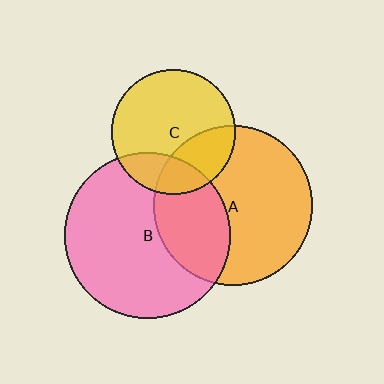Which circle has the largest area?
Circle B (pink).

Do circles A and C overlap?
Yes.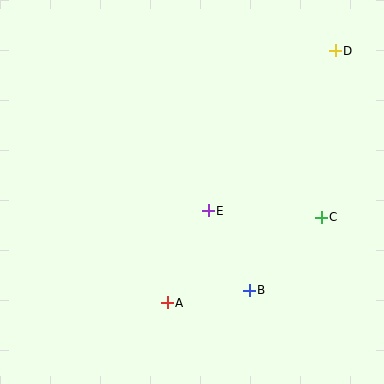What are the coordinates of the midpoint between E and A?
The midpoint between E and A is at (188, 257).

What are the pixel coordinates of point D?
Point D is at (335, 51).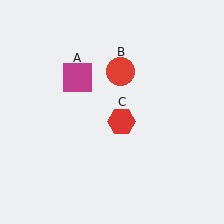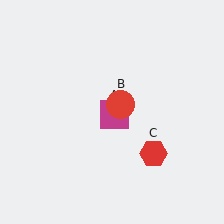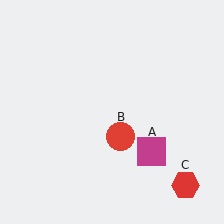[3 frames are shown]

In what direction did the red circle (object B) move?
The red circle (object B) moved down.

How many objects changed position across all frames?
3 objects changed position: magenta square (object A), red circle (object B), red hexagon (object C).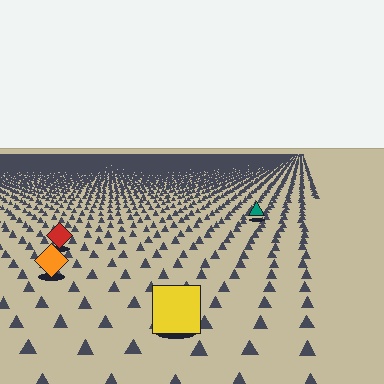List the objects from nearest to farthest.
From nearest to farthest: the yellow square, the orange diamond, the red diamond, the teal triangle.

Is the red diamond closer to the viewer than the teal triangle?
Yes. The red diamond is closer — you can tell from the texture gradient: the ground texture is coarser near it.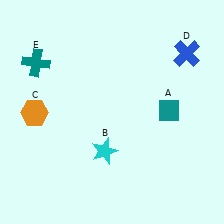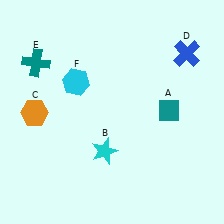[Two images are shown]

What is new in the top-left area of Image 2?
A cyan hexagon (F) was added in the top-left area of Image 2.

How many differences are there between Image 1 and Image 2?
There is 1 difference between the two images.